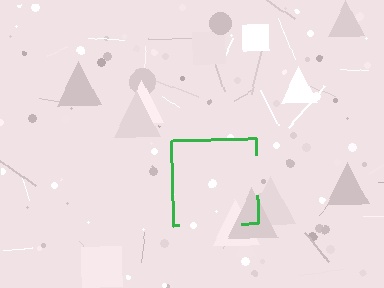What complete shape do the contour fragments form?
The contour fragments form a square.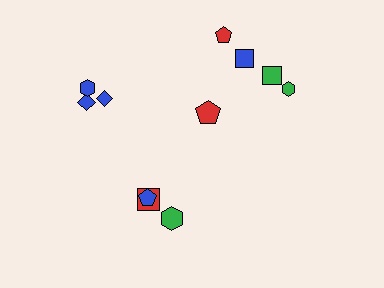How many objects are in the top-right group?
There are 5 objects.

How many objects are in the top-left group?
There are 3 objects.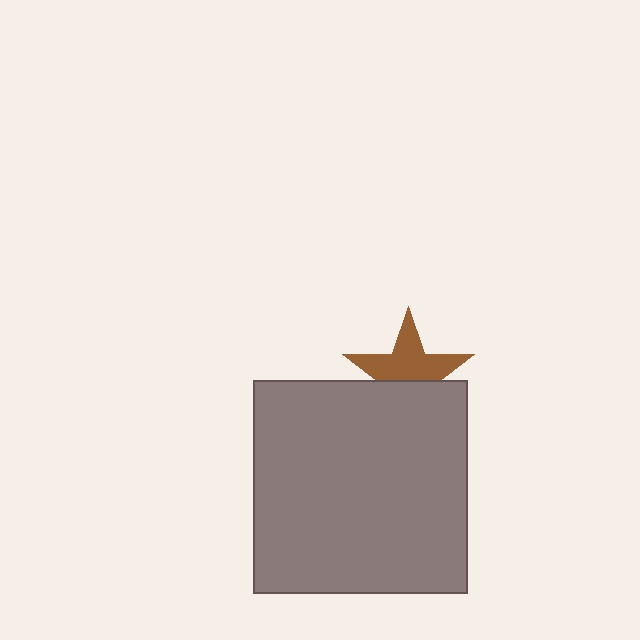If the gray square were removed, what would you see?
You would see the complete brown star.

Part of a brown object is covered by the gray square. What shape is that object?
It is a star.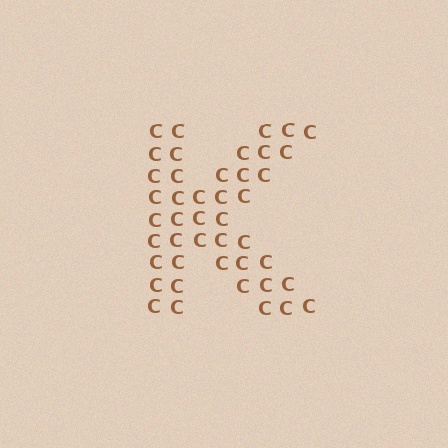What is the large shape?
The large shape is the letter K.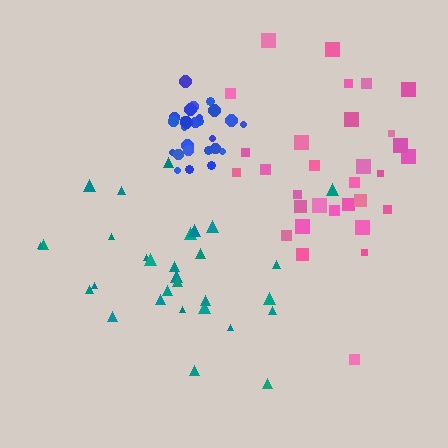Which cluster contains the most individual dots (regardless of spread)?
Pink (31).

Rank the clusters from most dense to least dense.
blue, pink, teal.